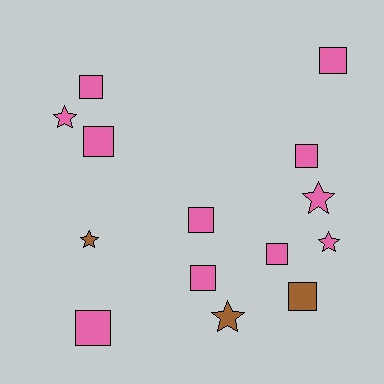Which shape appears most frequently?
Square, with 9 objects.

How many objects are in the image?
There are 14 objects.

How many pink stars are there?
There are 3 pink stars.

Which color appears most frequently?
Pink, with 11 objects.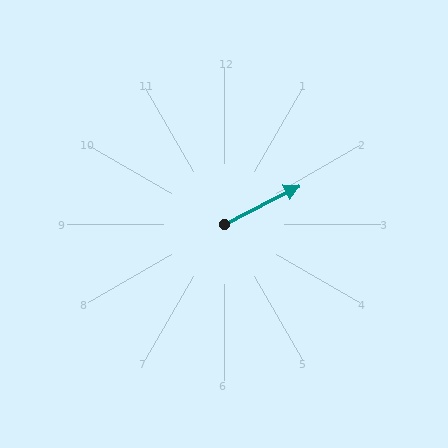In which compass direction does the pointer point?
Northeast.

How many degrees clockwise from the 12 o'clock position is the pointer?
Approximately 63 degrees.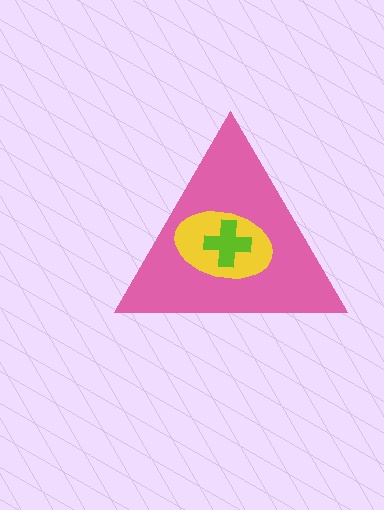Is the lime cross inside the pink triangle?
Yes.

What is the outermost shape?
The pink triangle.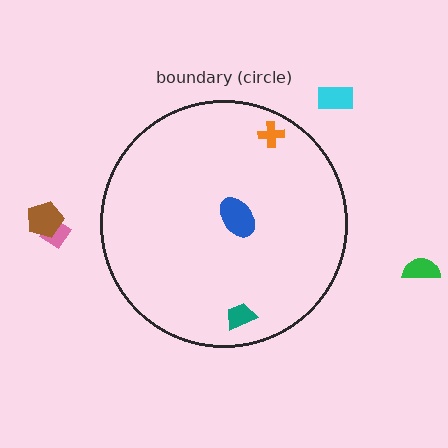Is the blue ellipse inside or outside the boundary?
Inside.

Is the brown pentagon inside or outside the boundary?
Outside.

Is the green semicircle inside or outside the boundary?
Outside.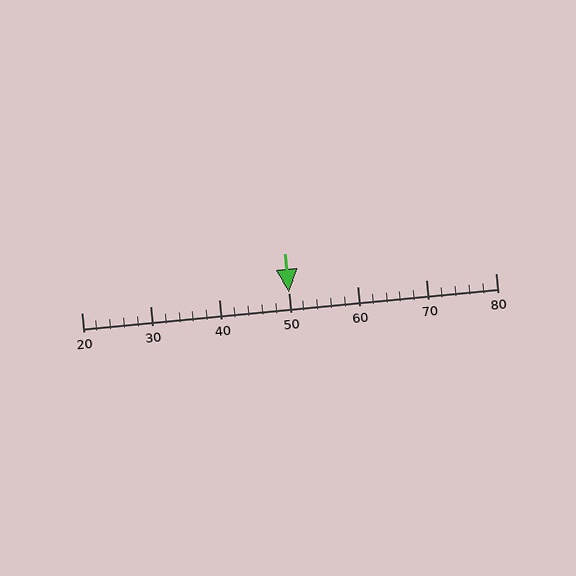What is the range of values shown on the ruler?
The ruler shows values from 20 to 80.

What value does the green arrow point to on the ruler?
The green arrow points to approximately 50.